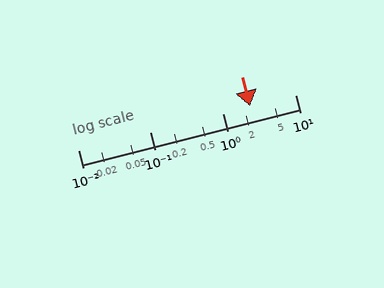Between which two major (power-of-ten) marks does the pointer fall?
The pointer is between 1 and 10.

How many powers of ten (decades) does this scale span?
The scale spans 3 decades, from 0.01 to 10.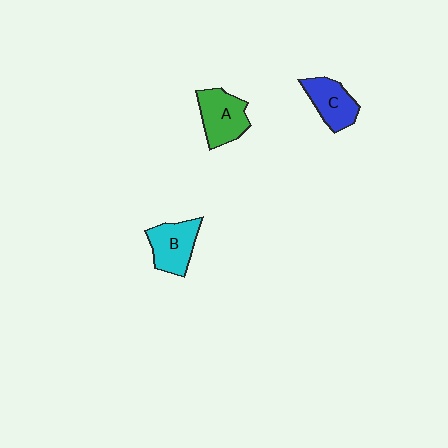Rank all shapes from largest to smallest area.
From largest to smallest: A (green), B (cyan), C (blue).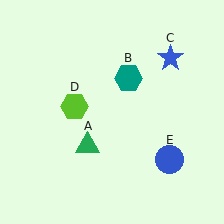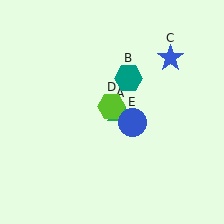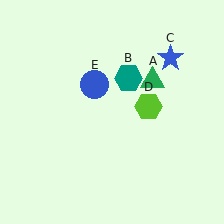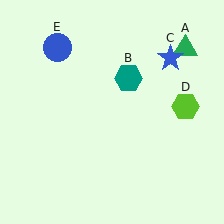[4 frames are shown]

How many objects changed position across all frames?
3 objects changed position: green triangle (object A), lime hexagon (object D), blue circle (object E).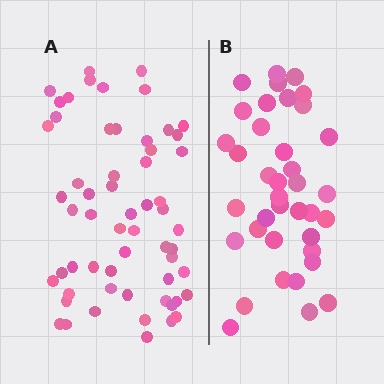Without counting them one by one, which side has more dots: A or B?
Region A (the left region) has more dots.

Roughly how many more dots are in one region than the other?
Region A has approximately 20 more dots than region B.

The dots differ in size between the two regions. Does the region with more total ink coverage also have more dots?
No. Region B has more total ink coverage because its dots are larger, but region A actually contains more individual dots. Total area can be misleading — the number of items is what matters here.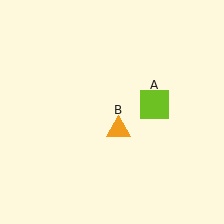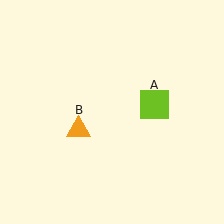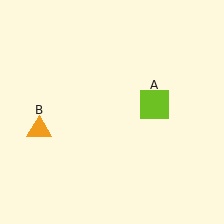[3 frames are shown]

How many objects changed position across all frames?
1 object changed position: orange triangle (object B).